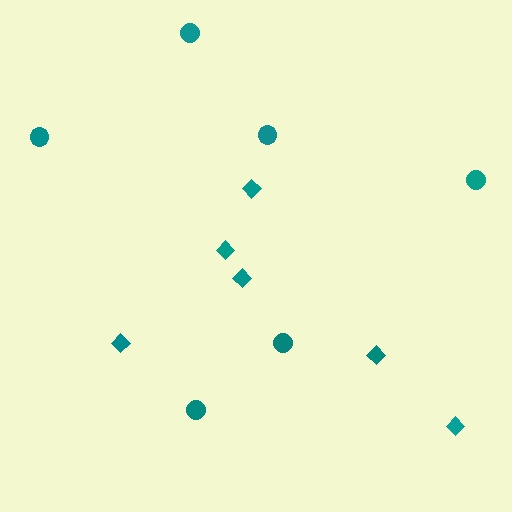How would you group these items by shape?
There are 2 groups: one group of diamonds (6) and one group of circles (6).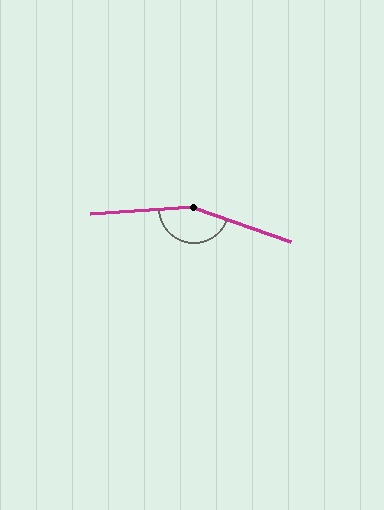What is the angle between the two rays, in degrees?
Approximately 157 degrees.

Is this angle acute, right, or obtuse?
It is obtuse.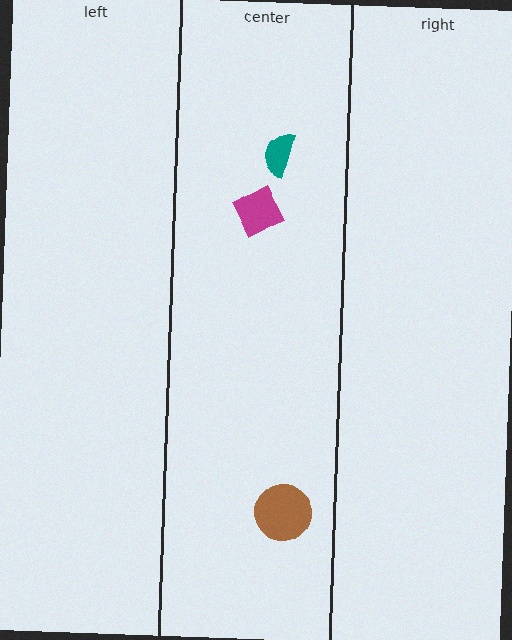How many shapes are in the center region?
3.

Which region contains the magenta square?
The center region.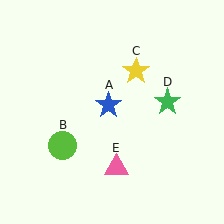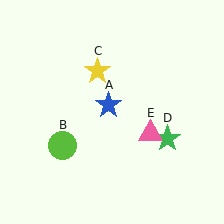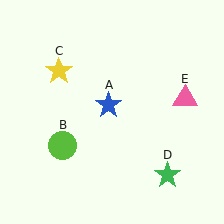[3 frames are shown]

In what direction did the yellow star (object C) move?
The yellow star (object C) moved left.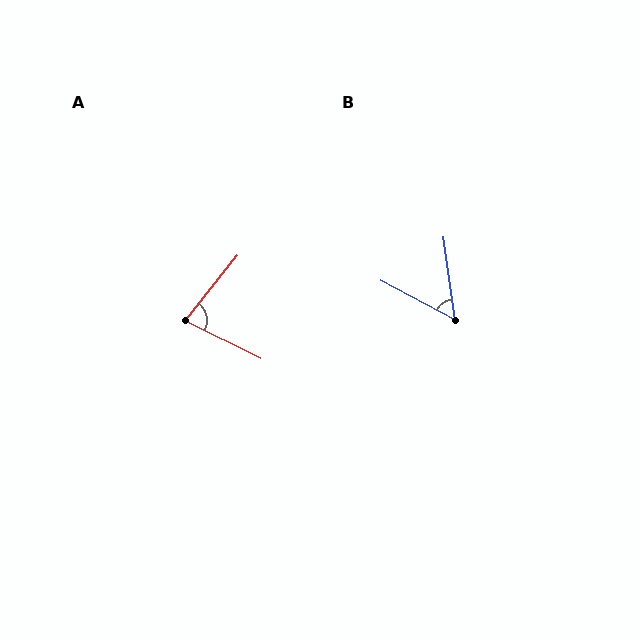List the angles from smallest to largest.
B (54°), A (78°).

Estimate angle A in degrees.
Approximately 78 degrees.